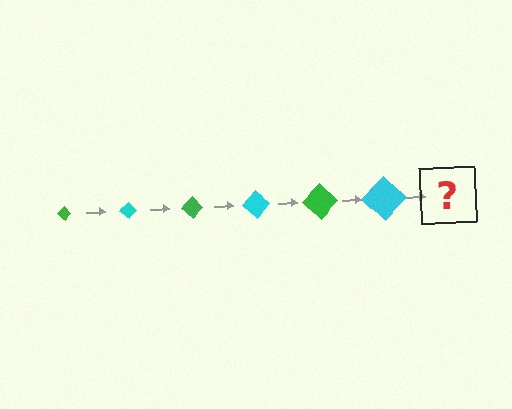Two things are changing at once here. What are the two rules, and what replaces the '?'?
The two rules are that the diamond grows larger each step and the color cycles through green and cyan. The '?' should be a green diamond, larger than the previous one.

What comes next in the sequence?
The next element should be a green diamond, larger than the previous one.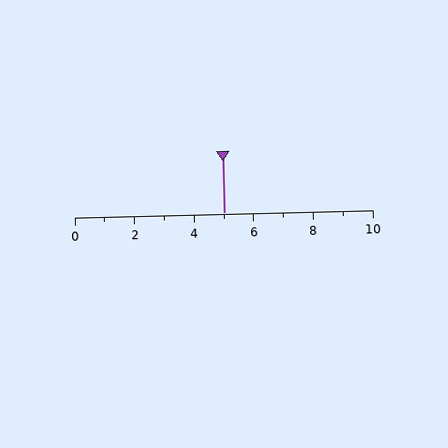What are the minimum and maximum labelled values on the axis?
The axis runs from 0 to 10.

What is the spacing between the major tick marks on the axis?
The major ticks are spaced 2 apart.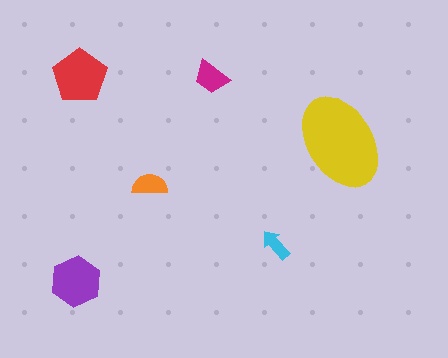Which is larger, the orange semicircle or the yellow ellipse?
The yellow ellipse.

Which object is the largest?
The yellow ellipse.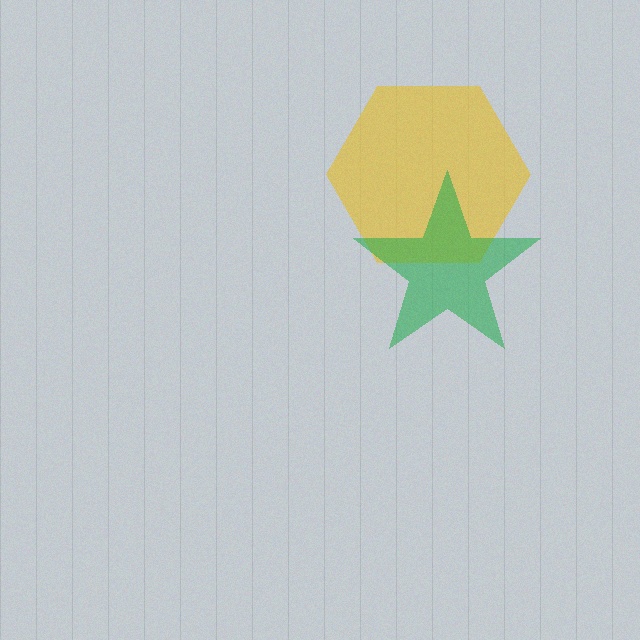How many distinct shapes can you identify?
There are 2 distinct shapes: a yellow hexagon, a green star.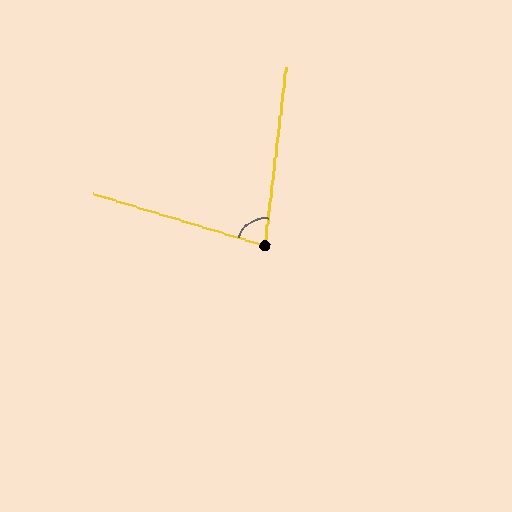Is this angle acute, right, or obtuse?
It is acute.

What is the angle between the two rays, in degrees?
Approximately 80 degrees.